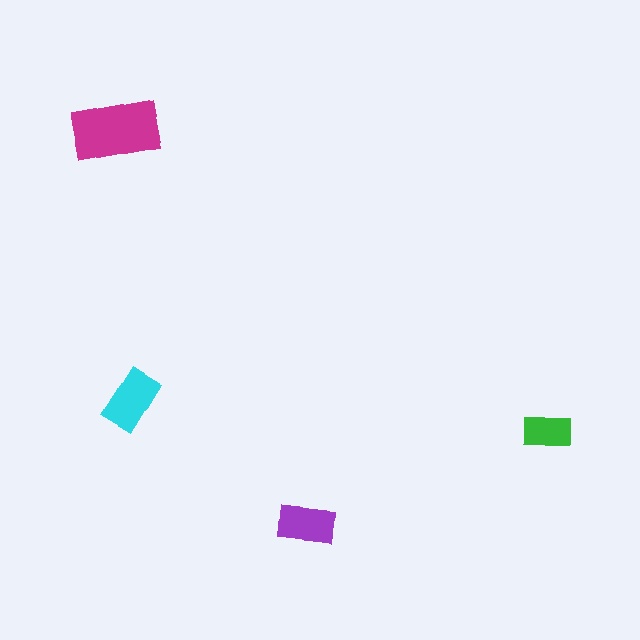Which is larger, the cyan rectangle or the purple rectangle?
The cyan one.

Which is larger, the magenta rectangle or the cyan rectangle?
The magenta one.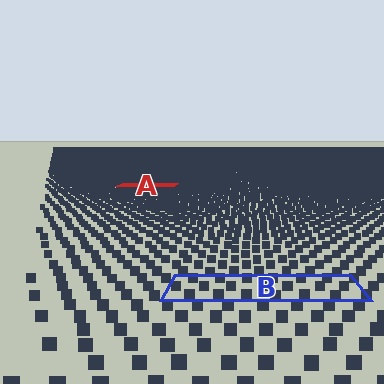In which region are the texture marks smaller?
The texture marks are smaller in region A, because it is farther away.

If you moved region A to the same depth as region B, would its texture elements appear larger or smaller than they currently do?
They would appear larger. At a closer depth, the same texture elements are projected at a bigger on-screen size.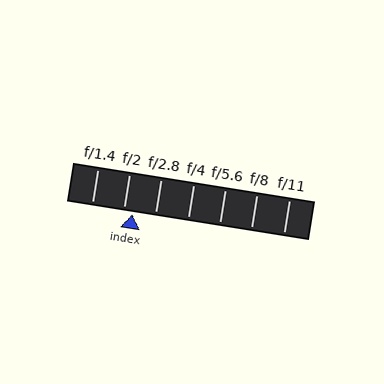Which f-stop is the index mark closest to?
The index mark is closest to f/2.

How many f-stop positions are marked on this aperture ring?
There are 7 f-stop positions marked.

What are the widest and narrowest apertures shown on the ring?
The widest aperture shown is f/1.4 and the narrowest is f/11.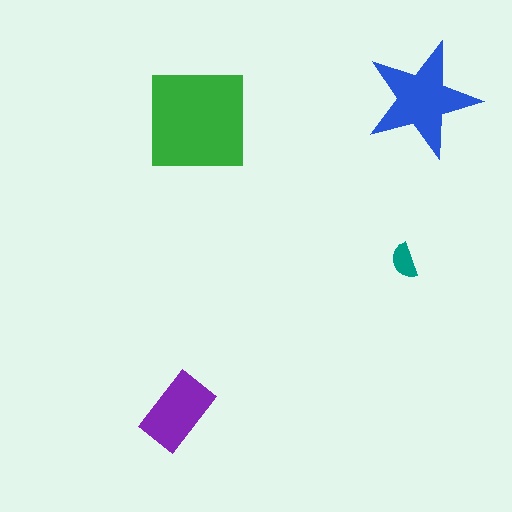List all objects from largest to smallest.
The green square, the blue star, the purple rectangle, the teal semicircle.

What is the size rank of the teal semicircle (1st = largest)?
4th.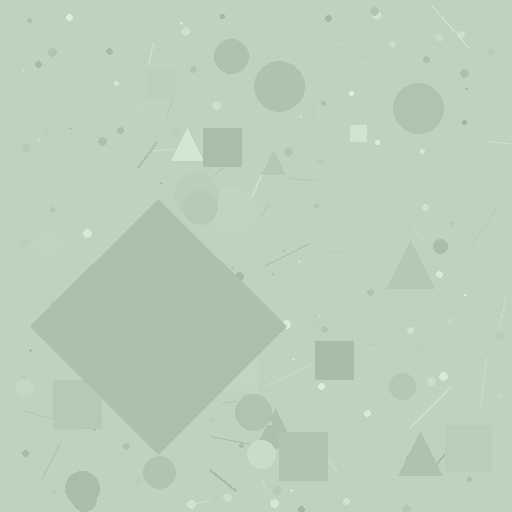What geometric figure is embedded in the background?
A diamond is embedded in the background.